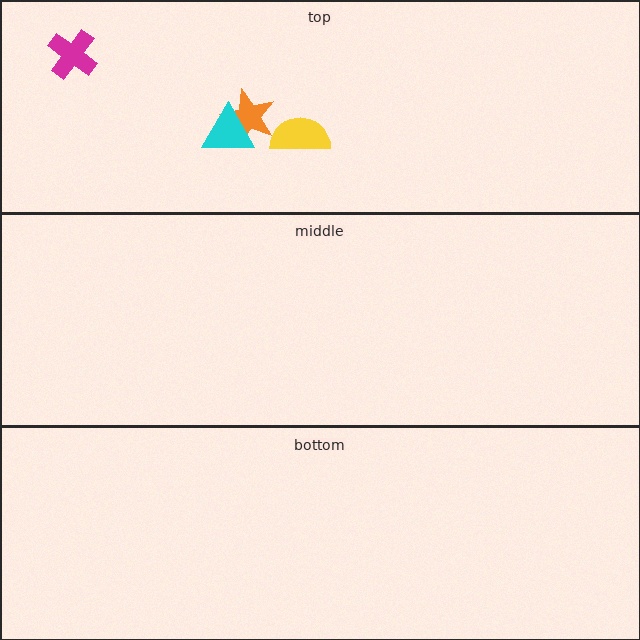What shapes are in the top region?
The orange star, the cyan triangle, the yellow semicircle, the magenta cross.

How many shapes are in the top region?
4.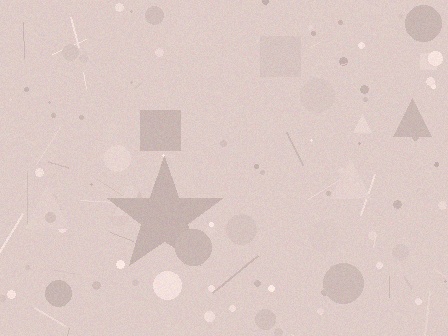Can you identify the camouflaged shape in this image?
The camouflaged shape is a star.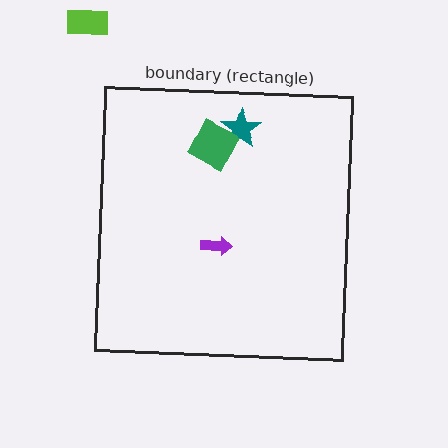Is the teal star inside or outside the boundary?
Inside.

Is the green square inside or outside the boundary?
Inside.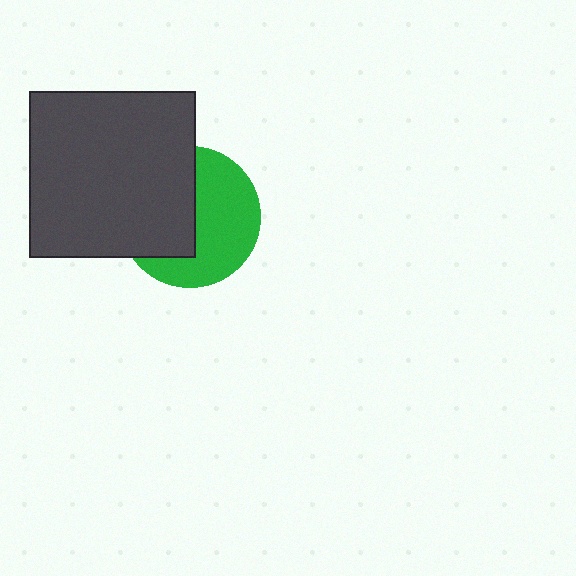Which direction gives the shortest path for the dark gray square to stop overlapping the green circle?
Moving left gives the shortest separation.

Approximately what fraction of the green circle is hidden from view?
Roughly 46% of the green circle is hidden behind the dark gray square.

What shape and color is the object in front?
The object in front is a dark gray square.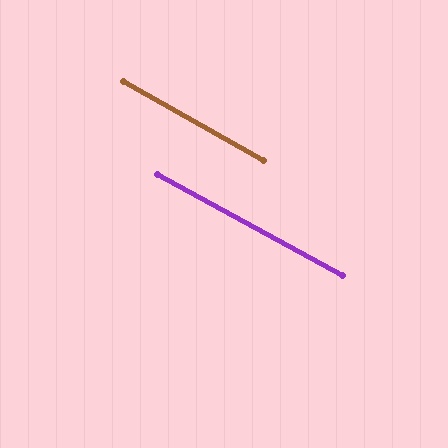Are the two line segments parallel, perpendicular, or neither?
Parallel — their directions differ by only 1.0°.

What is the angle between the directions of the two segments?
Approximately 1 degree.